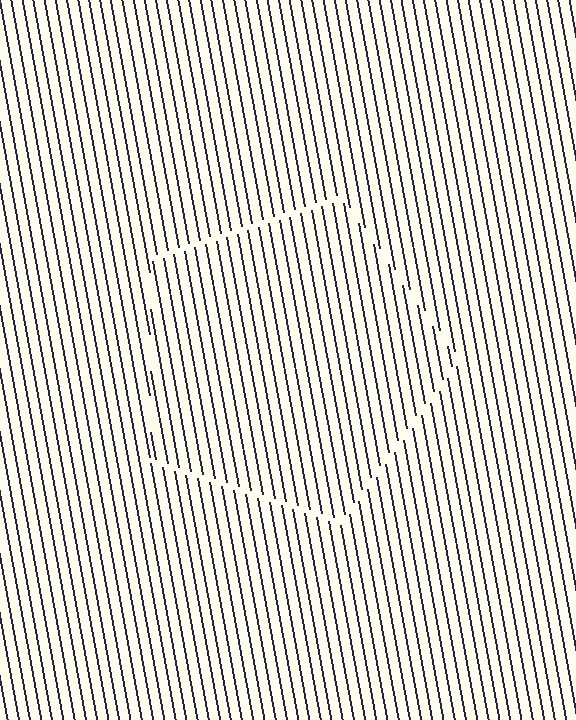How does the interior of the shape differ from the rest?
The interior of the shape contains the same grating, shifted by half a period — the contour is defined by the phase discontinuity where line-ends from the inner and outer gratings abut.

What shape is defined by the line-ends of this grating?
An illusory pentagon. The interior of the shape contains the same grating, shifted by half a period — the contour is defined by the phase discontinuity where line-ends from the inner and outer gratings abut.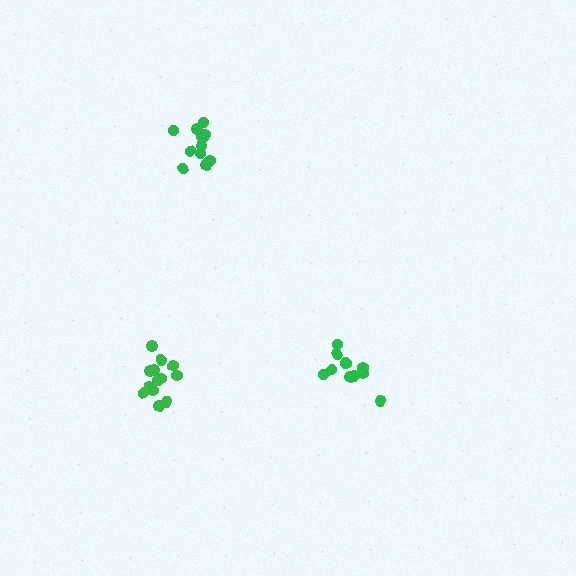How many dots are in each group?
Group 1: 13 dots, Group 2: 13 dots, Group 3: 11 dots (37 total).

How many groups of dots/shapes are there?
There are 3 groups.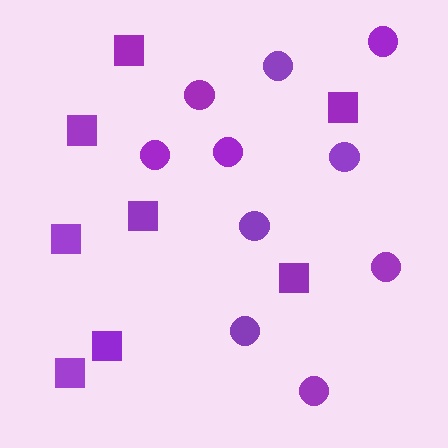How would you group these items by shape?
There are 2 groups: one group of circles (10) and one group of squares (8).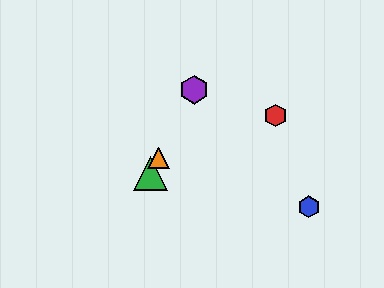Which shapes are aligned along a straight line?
The green triangle, the yellow hexagon, the purple hexagon, the orange triangle are aligned along a straight line.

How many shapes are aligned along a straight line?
4 shapes (the green triangle, the yellow hexagon, the purple hexagon, the orange triangle) are aligned along a straight line.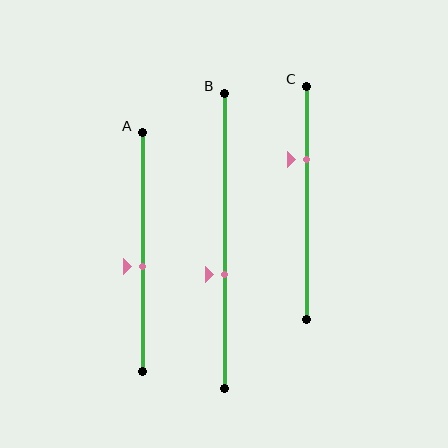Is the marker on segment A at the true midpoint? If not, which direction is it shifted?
No, the marker on segment A is shifted downward by about 6% of the segment length.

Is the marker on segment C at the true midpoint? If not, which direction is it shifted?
No, the marker on segment C is shifted upward by about 18% of the segment length.